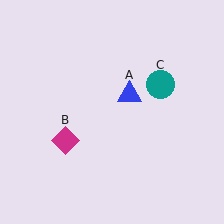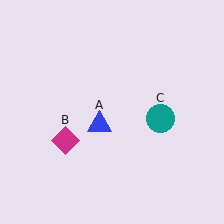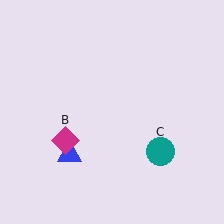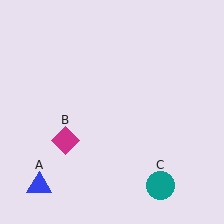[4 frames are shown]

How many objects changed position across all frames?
2 objects changed position: blue triangle (object A), teal circle (object C).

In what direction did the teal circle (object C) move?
The teal circle (object C) moved down.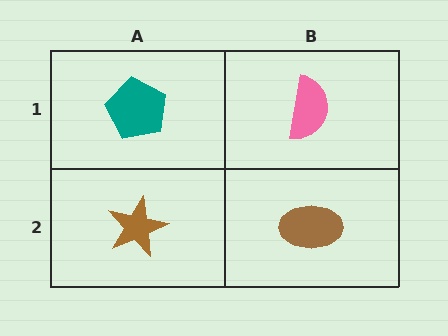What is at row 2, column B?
A brown ellipse.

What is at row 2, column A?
A brown star.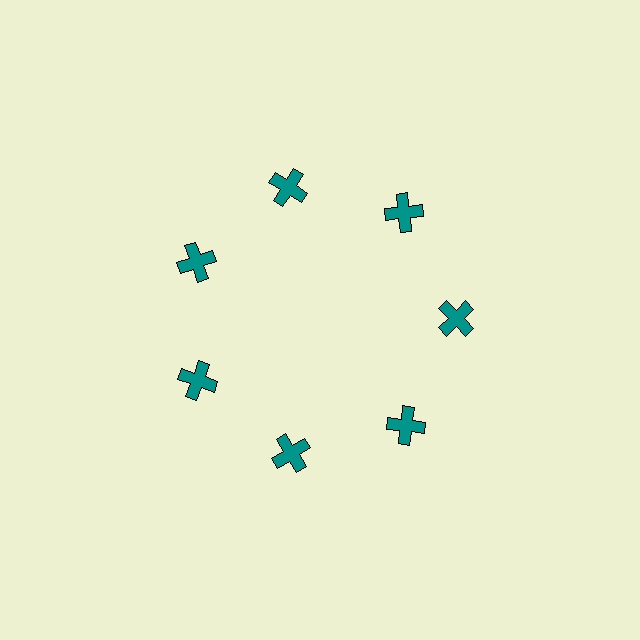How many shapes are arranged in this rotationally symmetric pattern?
There are 7 shapes, arranged in 7 groups of 1.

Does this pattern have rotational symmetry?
Yes, this pattern has 7-fold rotational symmetry. It looks the same after rotating 51 degrees around the center.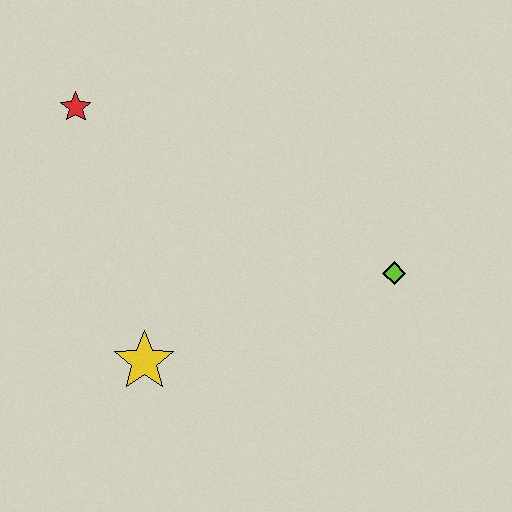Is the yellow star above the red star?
No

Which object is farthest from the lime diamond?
The red star is farthest from the lime diamond.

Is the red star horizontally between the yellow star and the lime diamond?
No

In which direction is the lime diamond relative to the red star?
The lime diamond is to the right of the red star.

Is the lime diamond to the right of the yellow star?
Yes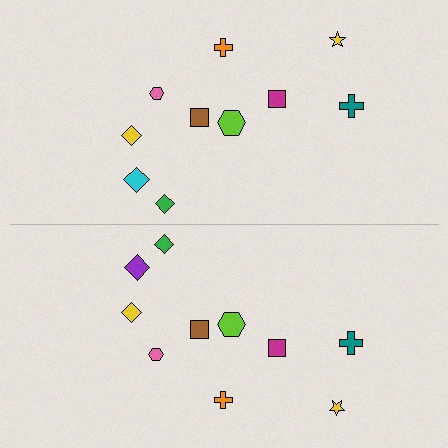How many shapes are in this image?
There are 20 shapes in this image.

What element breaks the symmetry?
The purple diamond on the bottom side breaks the symmetry — its mirror counterpart is cyan.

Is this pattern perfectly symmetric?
No, the pattern is not perfectly symmetric. The purple diamond on the bottom side breaks the symmetry — its mirror counterpart is cyan.